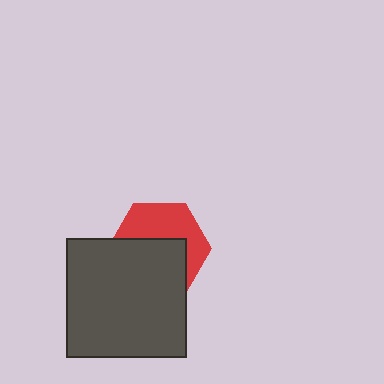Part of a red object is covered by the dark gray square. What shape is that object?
It is a hexagon.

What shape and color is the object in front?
The object in front is a dark gray square.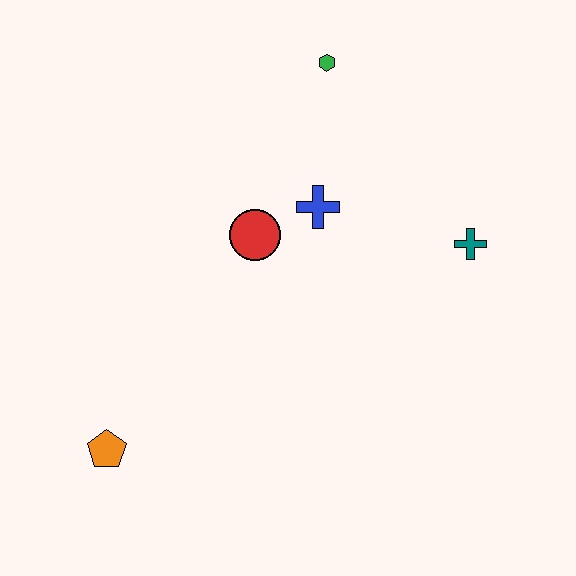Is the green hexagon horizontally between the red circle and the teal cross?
Yes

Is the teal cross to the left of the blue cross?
No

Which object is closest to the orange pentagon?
The red circle is closest to the orange pentagon.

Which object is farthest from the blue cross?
The orange pentagon is farthest from the blue cross.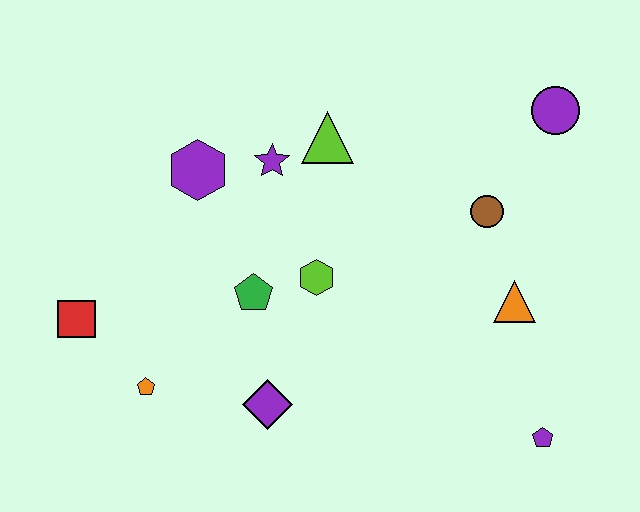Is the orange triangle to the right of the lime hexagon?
Yes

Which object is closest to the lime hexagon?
The green pentagon is closest to the lime hexagon.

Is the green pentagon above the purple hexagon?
No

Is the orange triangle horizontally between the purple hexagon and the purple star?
No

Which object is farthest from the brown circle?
The red square is farthest from the brown circle.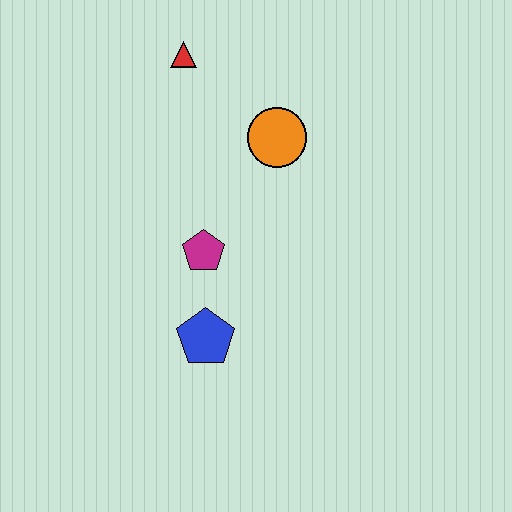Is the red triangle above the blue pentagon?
Yes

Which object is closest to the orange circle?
The red triangle is closest to the orange circle.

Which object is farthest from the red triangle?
The blue pentagon is farthest from the red triangle.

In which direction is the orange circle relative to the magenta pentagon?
The orange circle is above the magenta pentagon.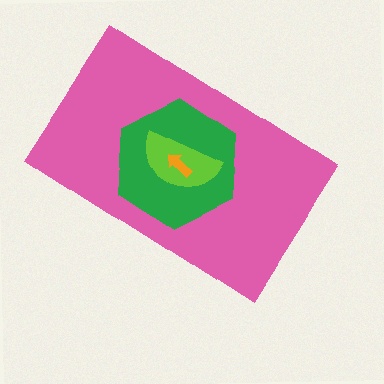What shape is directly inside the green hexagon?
The lime semicircle.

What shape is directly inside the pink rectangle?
The green hexagon.